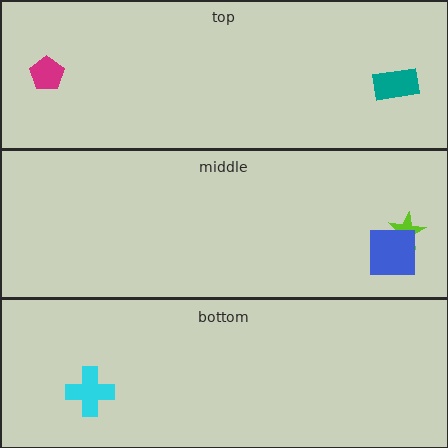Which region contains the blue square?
The middle region.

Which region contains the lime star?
The middle region.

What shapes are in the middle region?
The lime star, the blue square.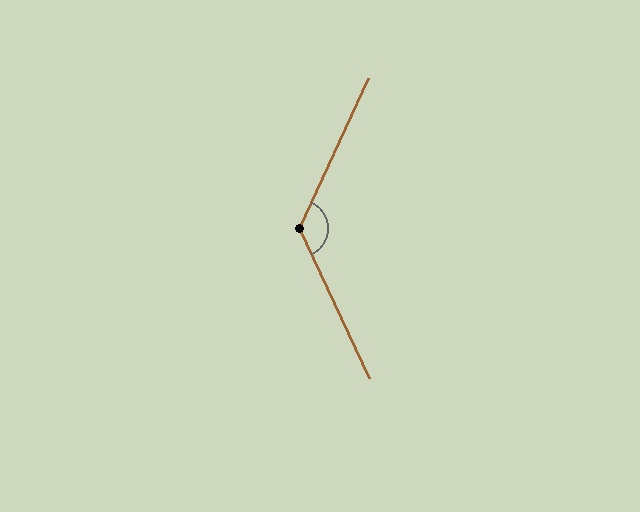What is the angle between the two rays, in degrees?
Approximately 131 degrees.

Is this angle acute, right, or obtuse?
It is obtuse.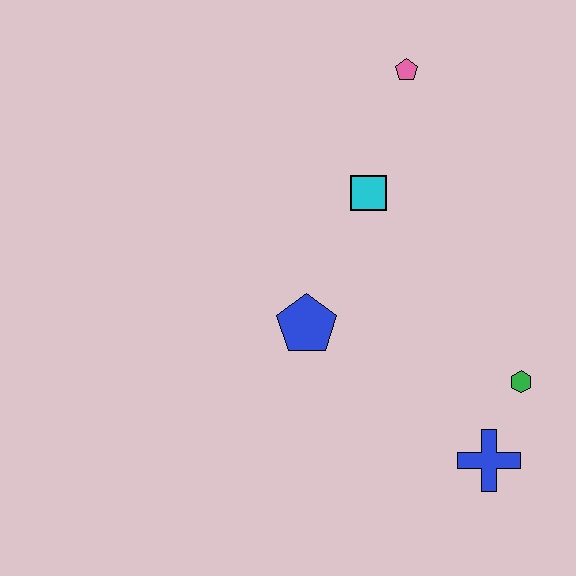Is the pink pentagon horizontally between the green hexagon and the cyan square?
Yes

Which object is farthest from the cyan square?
The blue cross is farthest from the cyan square.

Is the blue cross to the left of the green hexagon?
Yes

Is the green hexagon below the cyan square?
Yes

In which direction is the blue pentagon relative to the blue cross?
The blue pentagon is to the left of the blue cross.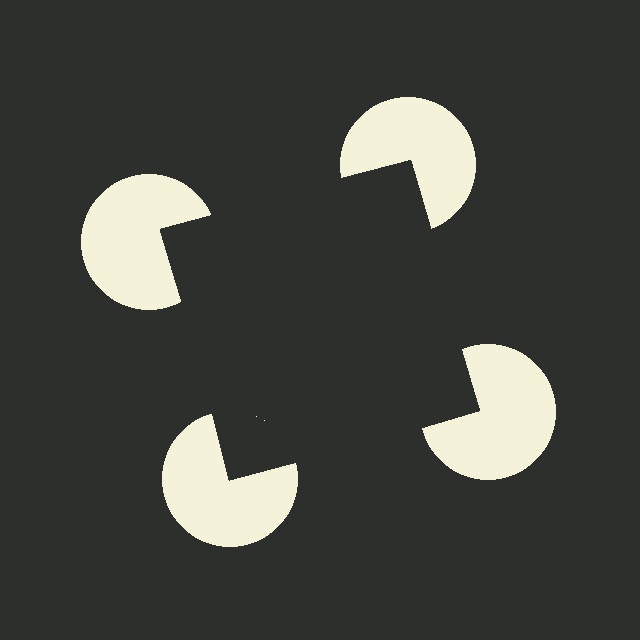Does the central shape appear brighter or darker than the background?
It typically appears slightly darker than the background, even though no actual brightness change is drawn.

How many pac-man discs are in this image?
There are 4 — one at each vertex of the illusory square.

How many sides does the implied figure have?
4 sides.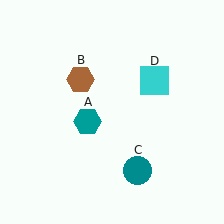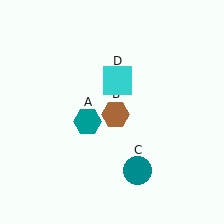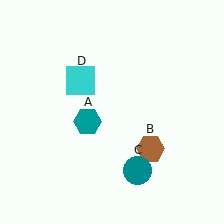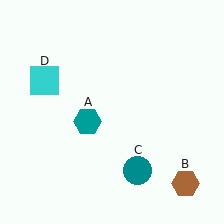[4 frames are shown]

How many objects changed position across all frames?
2 objects changed position: brown hexagon (object B), cyan square (object D).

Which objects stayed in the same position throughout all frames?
Teal hexagon (object A) and teal circle (object C) remained stationary.